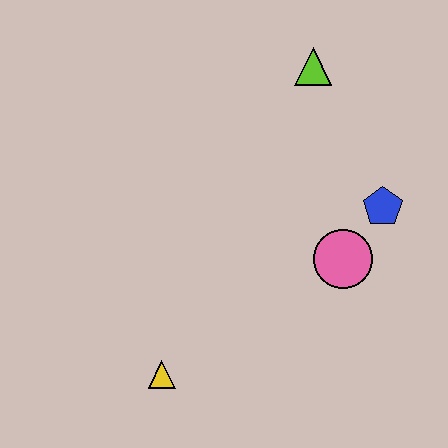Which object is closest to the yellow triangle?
The pink circle is closest to the yellow triangle.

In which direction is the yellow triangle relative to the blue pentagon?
The yellow triangle is to the left of the blue pentagon.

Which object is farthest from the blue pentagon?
The yellow triangle is farthest from the blue pentagon.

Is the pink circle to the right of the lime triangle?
Yes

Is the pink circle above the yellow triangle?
Yes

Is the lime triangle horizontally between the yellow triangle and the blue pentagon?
Yes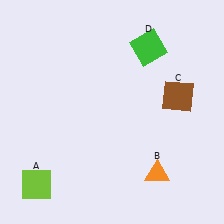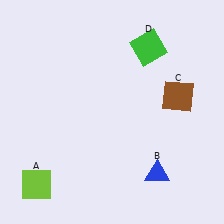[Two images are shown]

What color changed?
The triangle (B) changed from orange in Image 1 to blue in Image 2.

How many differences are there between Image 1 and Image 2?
There is 1 difference between the two images.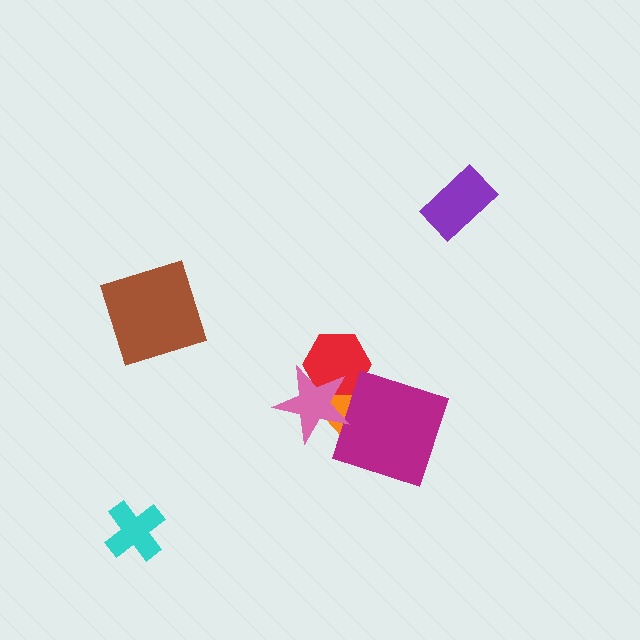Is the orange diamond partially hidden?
Yes, it is partially covered by another shape.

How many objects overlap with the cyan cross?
0 objects overlap with the cyan cross.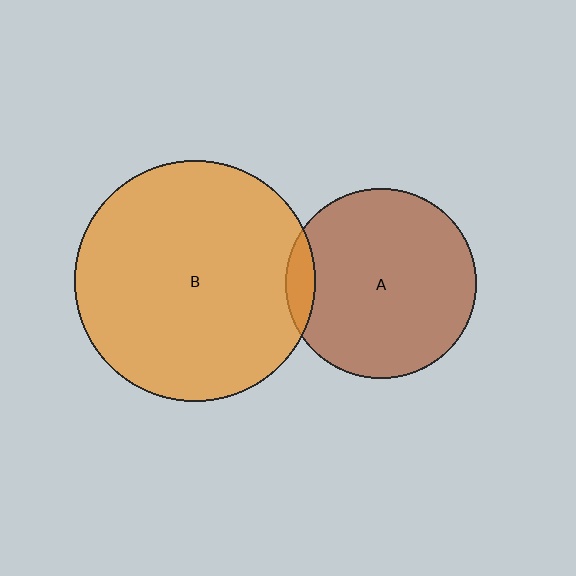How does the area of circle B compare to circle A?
Approximately 1.6 times.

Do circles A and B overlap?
Yes.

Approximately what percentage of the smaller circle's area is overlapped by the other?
Approximately 10%.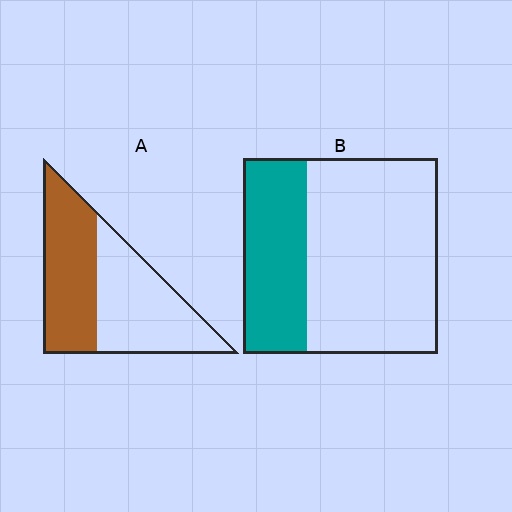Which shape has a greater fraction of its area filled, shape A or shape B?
Shape A.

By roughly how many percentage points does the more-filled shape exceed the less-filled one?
By roughly 15 percentage points (A over B).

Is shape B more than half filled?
No.